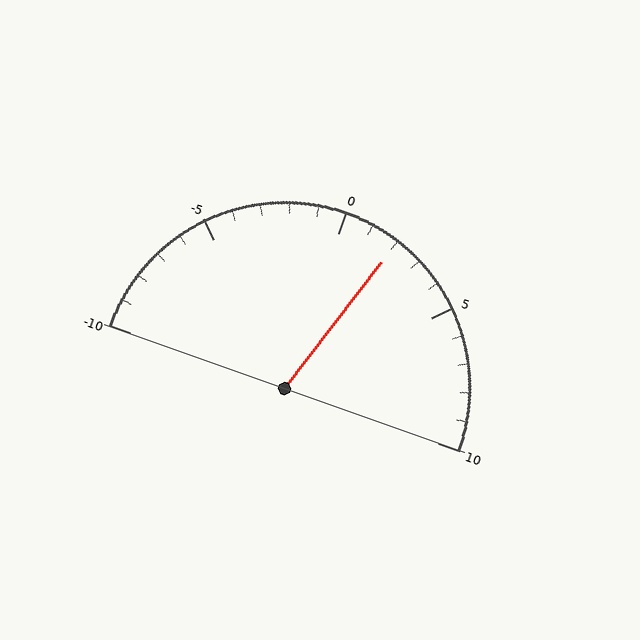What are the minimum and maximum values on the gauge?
The gauge ranges from -10 to 10.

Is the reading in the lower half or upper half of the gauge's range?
The reading is in the upper half of the range (-10 to 10).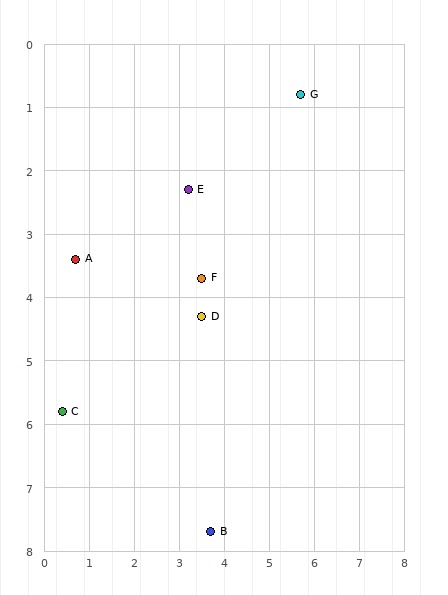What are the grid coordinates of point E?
Point E is at approximately (3.2, 2.3).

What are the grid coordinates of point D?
Point D is at approximately (3.5, 4.3).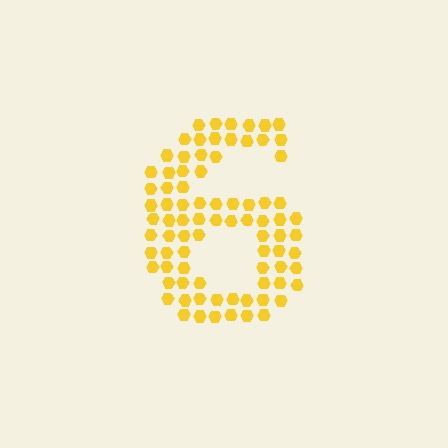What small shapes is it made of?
It is made of small hexagons.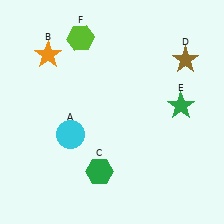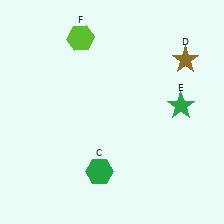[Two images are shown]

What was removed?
The cyan circle (A), the orange star (B) were removed in Image 2.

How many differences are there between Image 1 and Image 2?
There are 2 differences between the two images.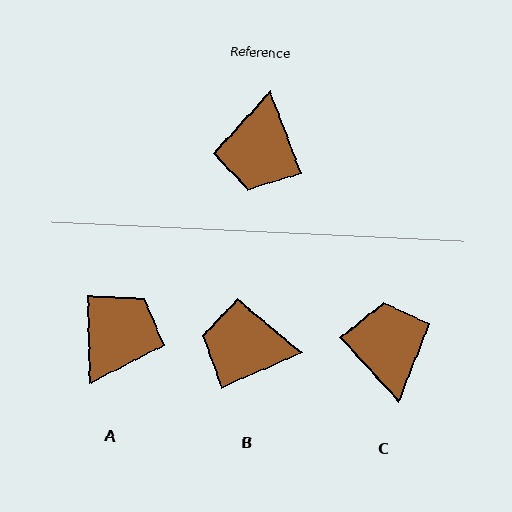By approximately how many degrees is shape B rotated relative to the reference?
Approximately 88 degrees clockwise.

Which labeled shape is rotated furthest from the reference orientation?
A, about 160 degrees away.